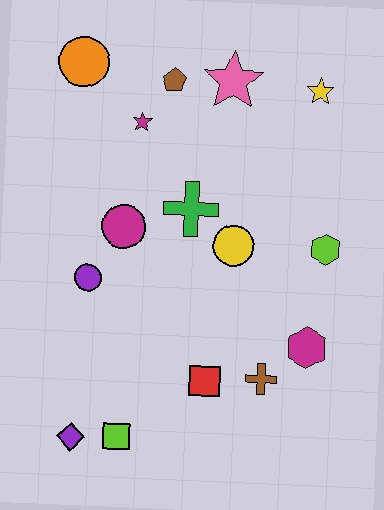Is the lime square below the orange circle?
Yes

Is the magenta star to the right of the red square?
No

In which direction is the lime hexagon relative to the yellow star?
The lime hexagon is below the yellow star.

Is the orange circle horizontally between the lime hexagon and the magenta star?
No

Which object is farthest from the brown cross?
The orange circle is farthest from the brown cross.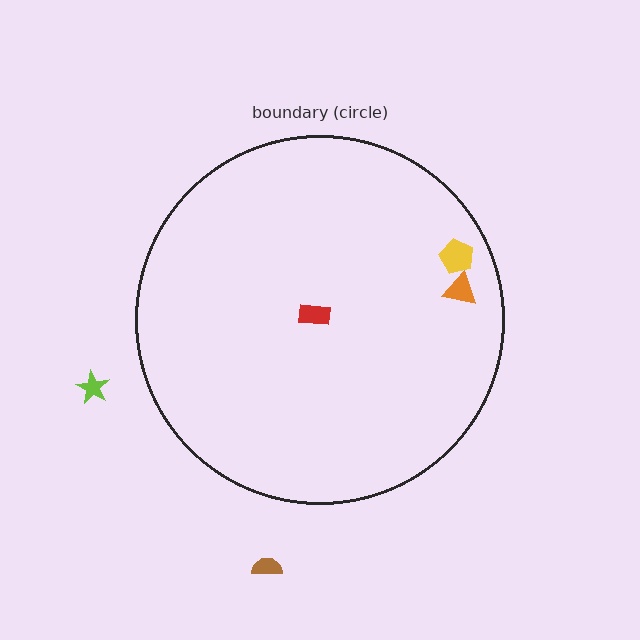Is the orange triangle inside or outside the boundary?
Inside.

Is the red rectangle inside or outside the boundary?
Inside.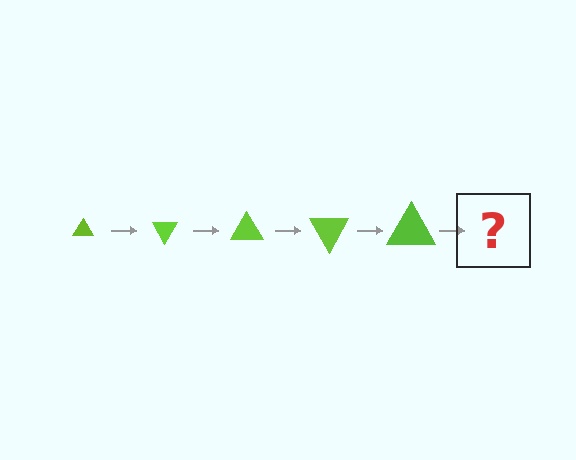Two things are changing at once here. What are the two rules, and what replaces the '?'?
The two rules are that the triangle grows larger each step and it rotates 60 degrees each step. The '?' should be a triangle, larger than the previous one and rotated 300 degrees from the start.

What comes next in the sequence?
The next element should be a triangle, larger than the previous one and rotated 300 degrees from the start.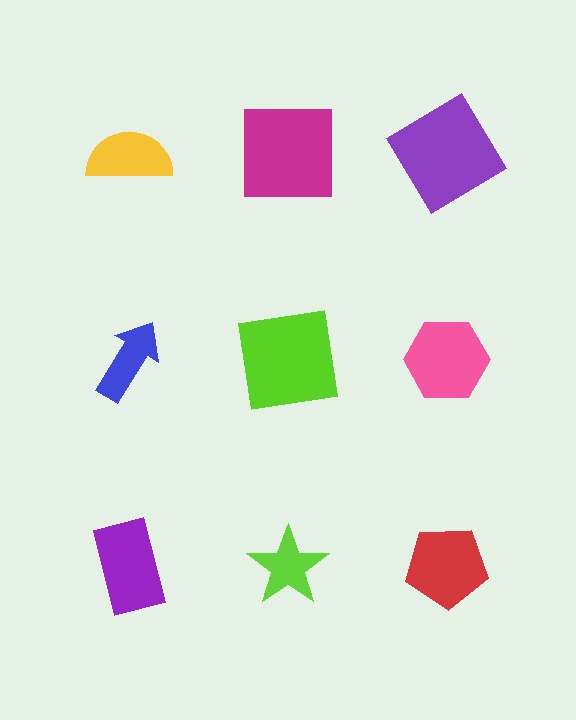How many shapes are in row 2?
3 shapes.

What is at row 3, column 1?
A purple rectangle.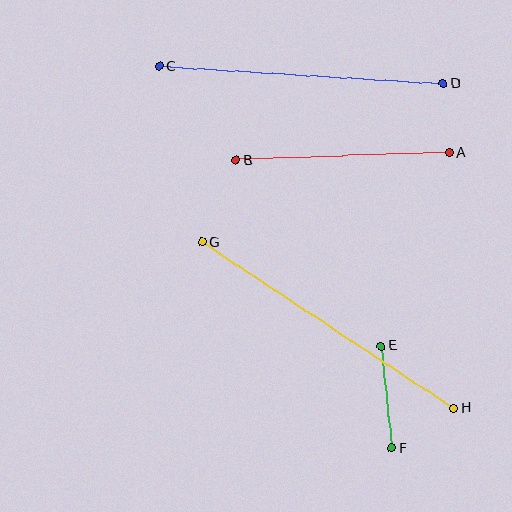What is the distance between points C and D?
The distance is approximately 284 pixels.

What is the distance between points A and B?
The distance is approximately 214 pixels.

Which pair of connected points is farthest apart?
Points G and H are farthest apart.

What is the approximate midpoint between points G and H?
The midpoint is at approximately (328, 325) pixels.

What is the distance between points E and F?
The distance is approximately 103 pixels.